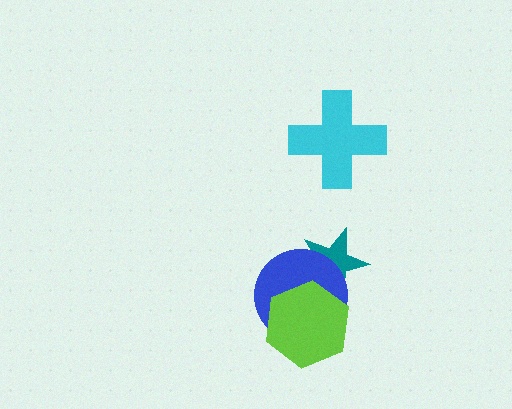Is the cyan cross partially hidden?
No, no other shape covers it.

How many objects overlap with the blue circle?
2 objects overlap with the blue circle.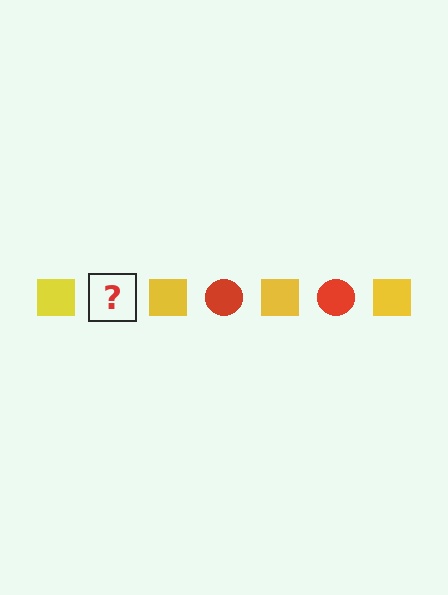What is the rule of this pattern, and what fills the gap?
The rule is that the pattern alternates between yellow square and red circle. The gap should be filled with a red circle.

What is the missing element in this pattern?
The missing element is a red circle.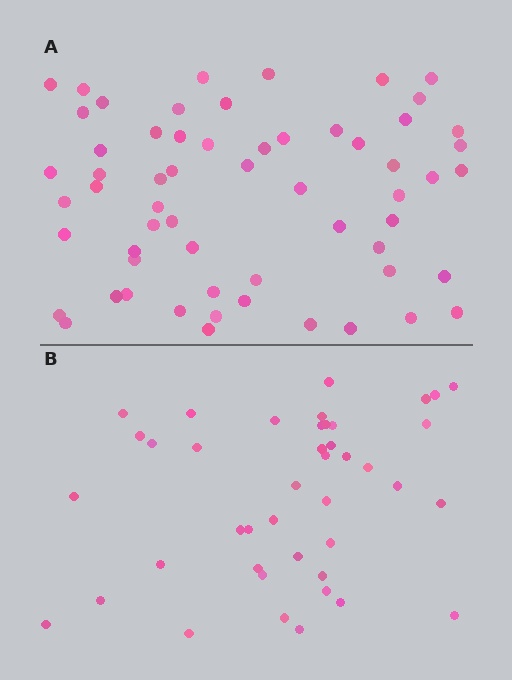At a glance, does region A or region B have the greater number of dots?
Region A (the top region) has more dots.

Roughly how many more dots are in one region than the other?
Region A has approximately 20 more dots than region B.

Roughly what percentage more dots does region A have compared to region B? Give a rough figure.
About 45% more.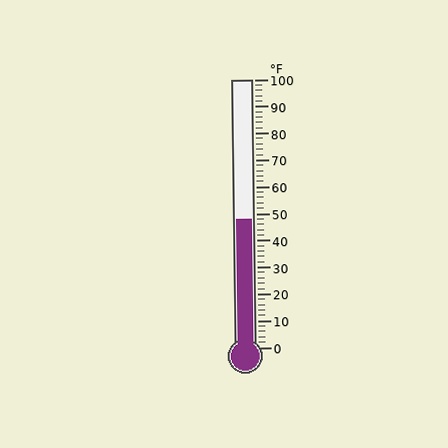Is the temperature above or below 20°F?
The temperature is above 20°F.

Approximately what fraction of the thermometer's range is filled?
The thermometer is filled to approximately 50% of its range.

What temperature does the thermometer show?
The thermometer shows approximately 48°F.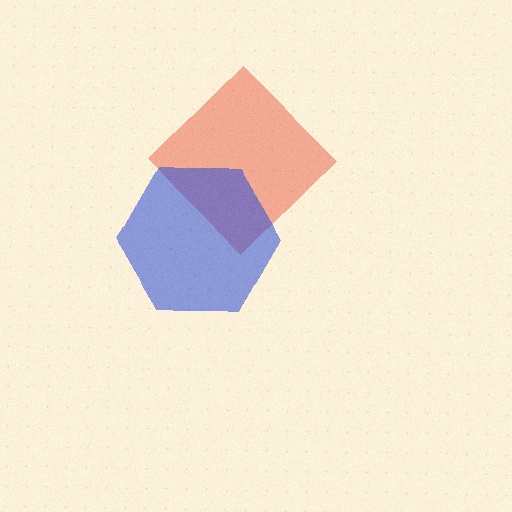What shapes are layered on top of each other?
The layered shapes are: a red diamond, a blue hexagon.